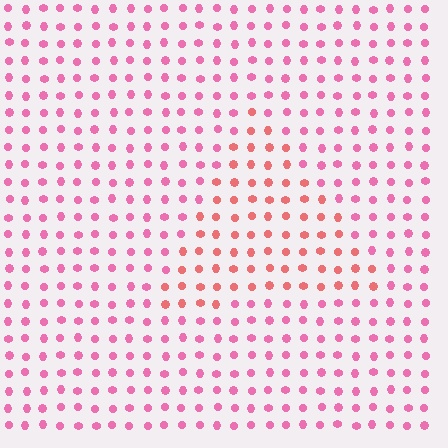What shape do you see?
I see a triangle.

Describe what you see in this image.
The image is filled with small pink elements in a uniform arrangement. A triangle-shaped region is visible where the elements are tinted to a slightly different hue, forming a subtle color boundary.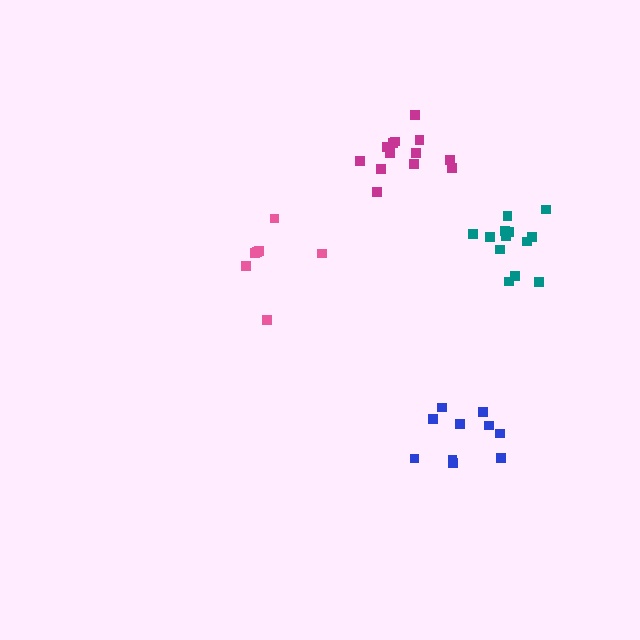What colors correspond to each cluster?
The clusters are colored: blue, pink, teal, magenta.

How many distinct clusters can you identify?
There are 4 distinct clusters.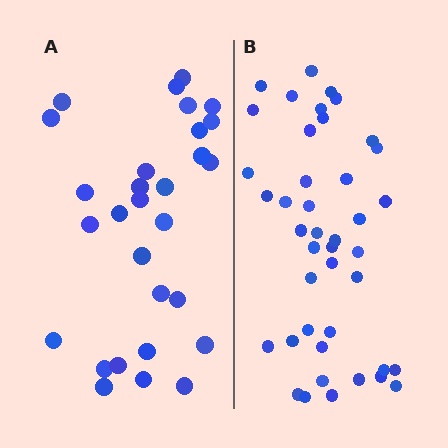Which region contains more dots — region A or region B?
Region B (the right region) has more dots.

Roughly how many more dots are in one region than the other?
Region B has approximately 15 more dots than region A.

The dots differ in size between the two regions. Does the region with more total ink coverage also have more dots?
No. Region A has more total ink coverage because its dots are larger, but region B actually contains more individual dots. Total area can be misleading — the number of items is what matters here.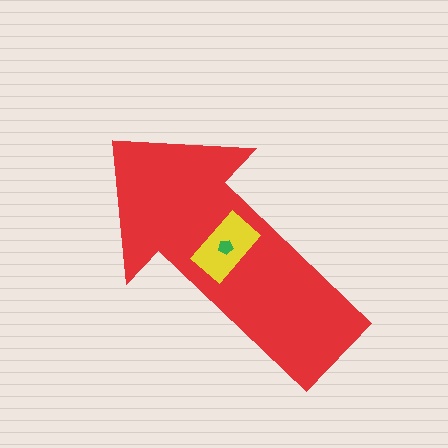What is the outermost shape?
The red arrow.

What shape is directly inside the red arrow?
The yellow rectangle.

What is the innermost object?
The green pentagon.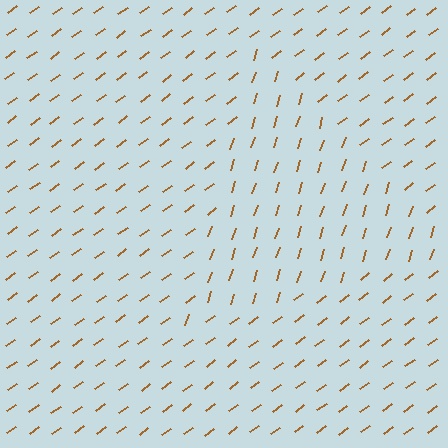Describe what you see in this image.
The image is filled with small brown line segments. A triangle region in the image has lines oriented differently from the surrounding lines, creating a visible texture boundary.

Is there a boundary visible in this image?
Yes, there is a texture boundary formed by a change in line orientation.